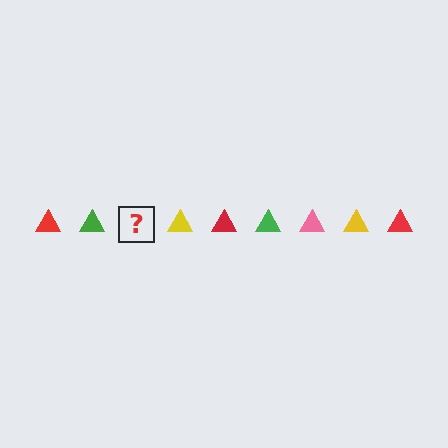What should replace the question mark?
The question mark should be replaced with a pink triangle.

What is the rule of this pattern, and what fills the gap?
The rule is that the pattern cycles through red, green, pink, yellow triangles. The gap should be filled with a pink triangle.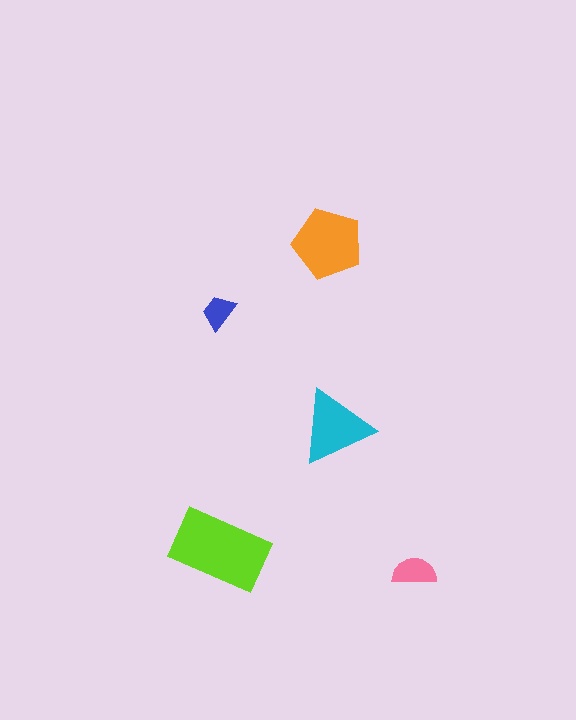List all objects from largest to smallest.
The lime rectangle, the orange pentagon, the cyan triangle, the pink semicircle, the blue trapezoid.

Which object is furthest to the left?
The blue trapezoid is leftmost.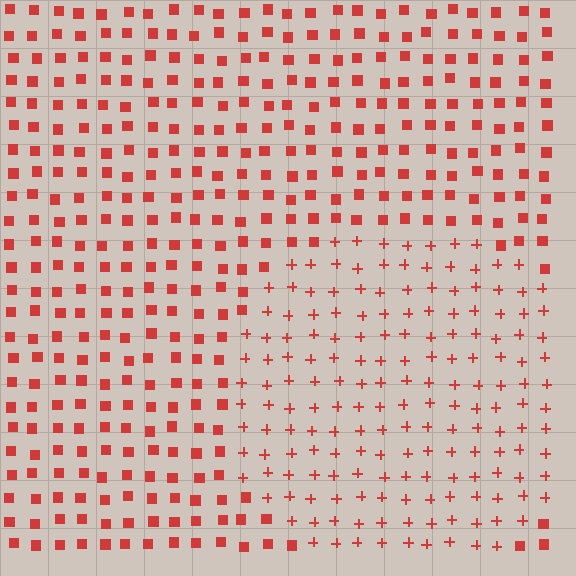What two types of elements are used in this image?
The image uses plus signs inside the circle region and squares outside it.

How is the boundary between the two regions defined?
The boundary is defined by a change in element shape: plus signs inside vs. squares outside. All elements share the same color and spacing.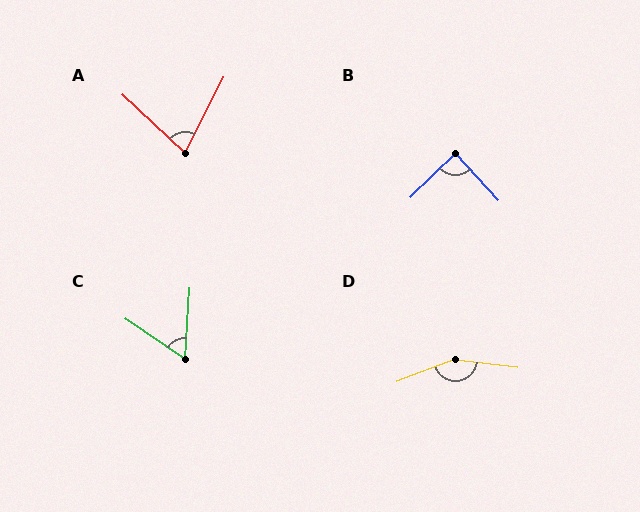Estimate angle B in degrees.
Approximately 88 degrees.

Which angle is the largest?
D, at approximately 152 degrees.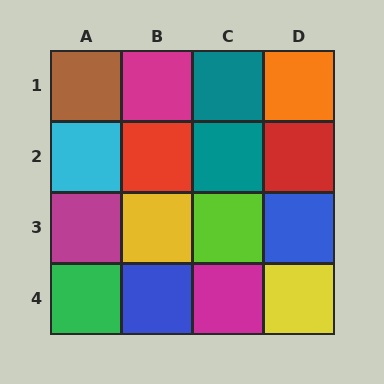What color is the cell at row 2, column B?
Red.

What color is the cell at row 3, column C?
Lime.